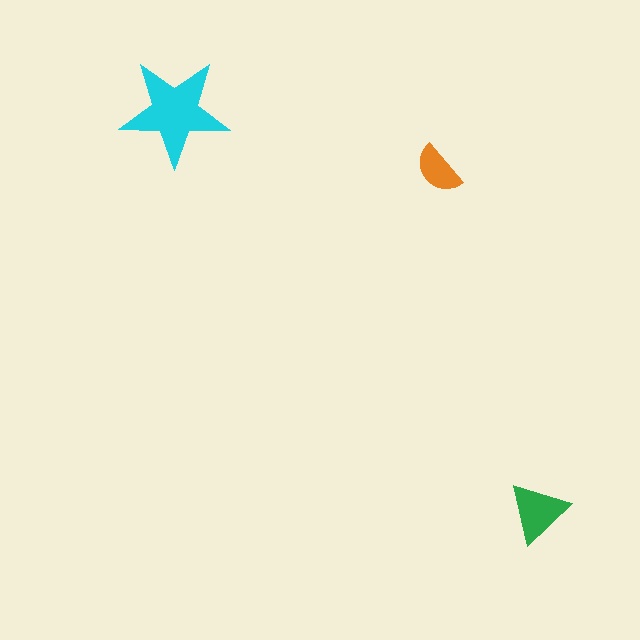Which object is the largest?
The cyan star.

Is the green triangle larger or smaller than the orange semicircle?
Larger.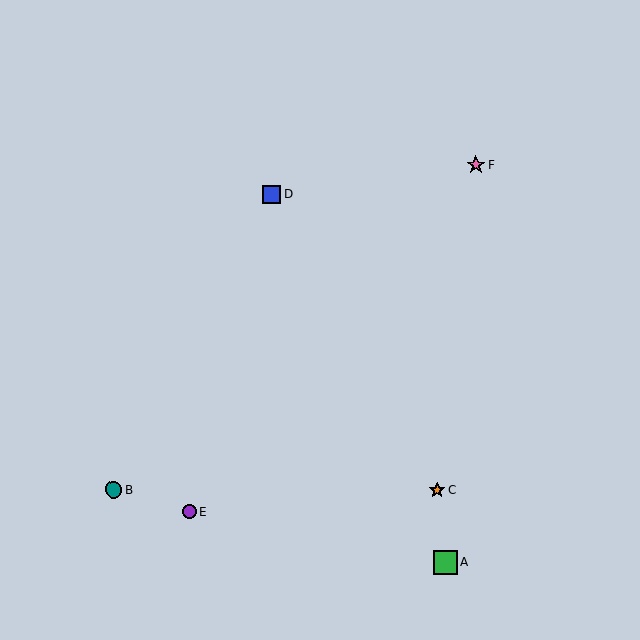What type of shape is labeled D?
Shape D is a blue square.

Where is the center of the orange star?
The center of the orange star is at (437, 490).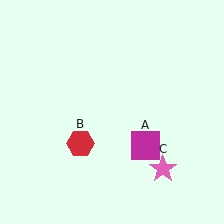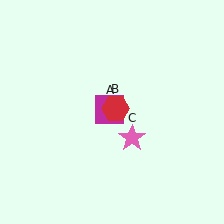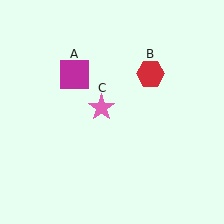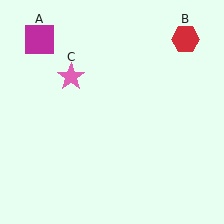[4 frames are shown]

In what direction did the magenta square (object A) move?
The magenta square (object A) moved up and to the left.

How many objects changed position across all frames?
3 objects changed position: magenta square (object A), red hexagon (object B), pink star (object C).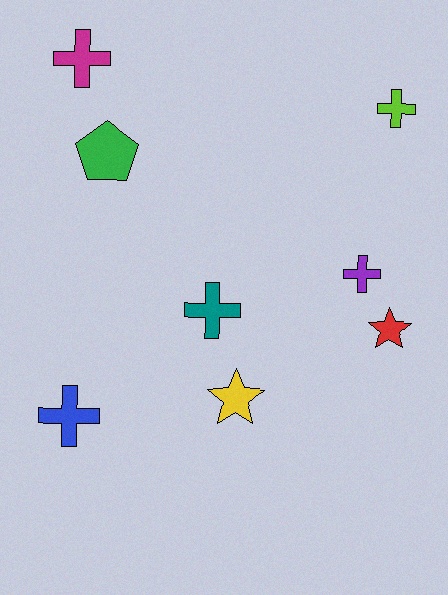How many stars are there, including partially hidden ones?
There are 2 stars.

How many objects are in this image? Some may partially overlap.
There are 8 objects.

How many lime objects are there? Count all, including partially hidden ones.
There is 1 lime object.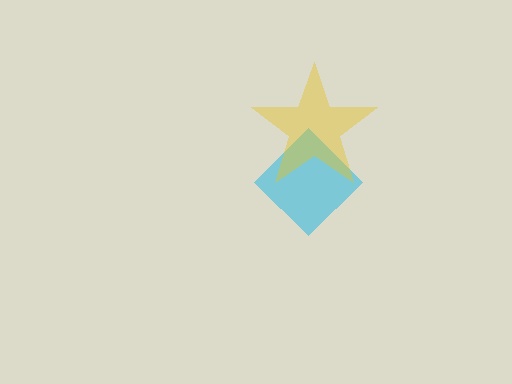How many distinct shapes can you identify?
There are 2 distinct shapes: a cyan diamond, a yellow star.